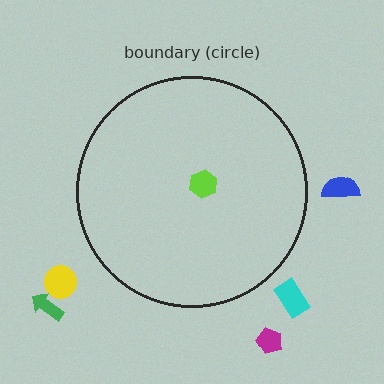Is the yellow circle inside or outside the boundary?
Outside.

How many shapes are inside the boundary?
1 inside, 5 outside.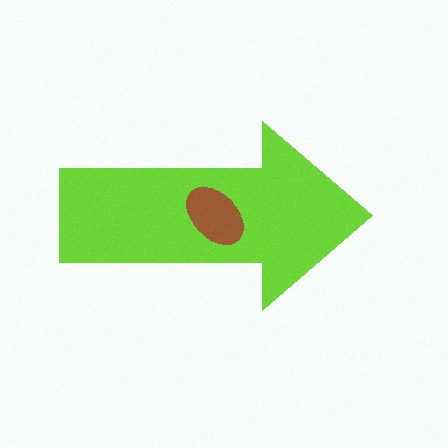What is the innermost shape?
The brown ellipse.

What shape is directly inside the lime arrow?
The brown ellipse.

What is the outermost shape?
The lime arrow.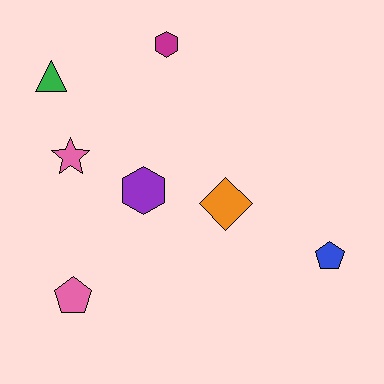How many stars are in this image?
There is 1 star.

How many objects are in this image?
There are 7 objects.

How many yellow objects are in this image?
There are no yellow objects.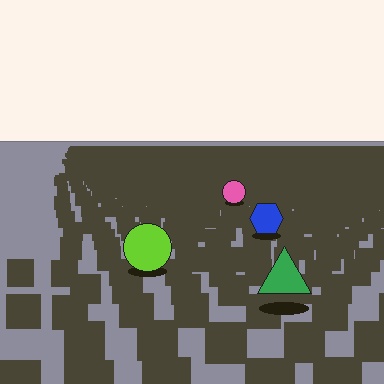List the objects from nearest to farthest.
From nearest to farthest: the green triangle, the lime circle, the blue hexagon, the pink circle.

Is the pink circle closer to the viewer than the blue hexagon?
No. The blue hexagon is closer — you can tell from the texture gradient: the ground texture is coarser near it.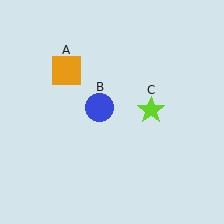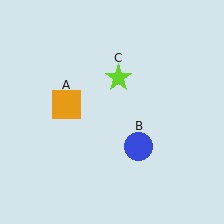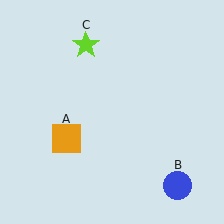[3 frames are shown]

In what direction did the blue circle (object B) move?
The blue circle (object B) moved down and to the right.